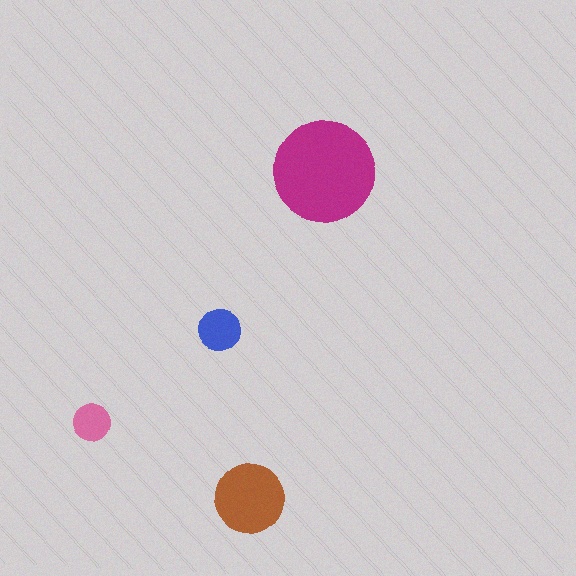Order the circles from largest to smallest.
the magenta one, the brown one, the blue one, the pink one.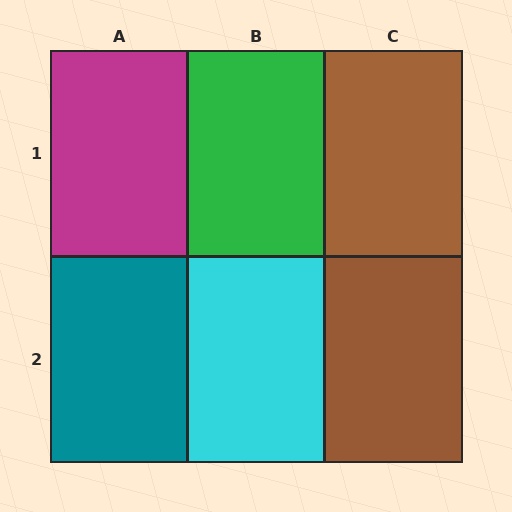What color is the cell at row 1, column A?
Magenta.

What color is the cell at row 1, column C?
Brown.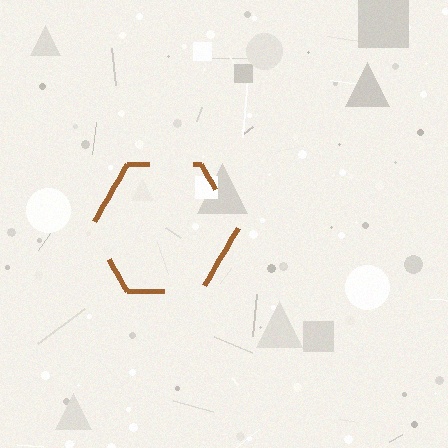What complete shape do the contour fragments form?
The contour fragments form a hexagon.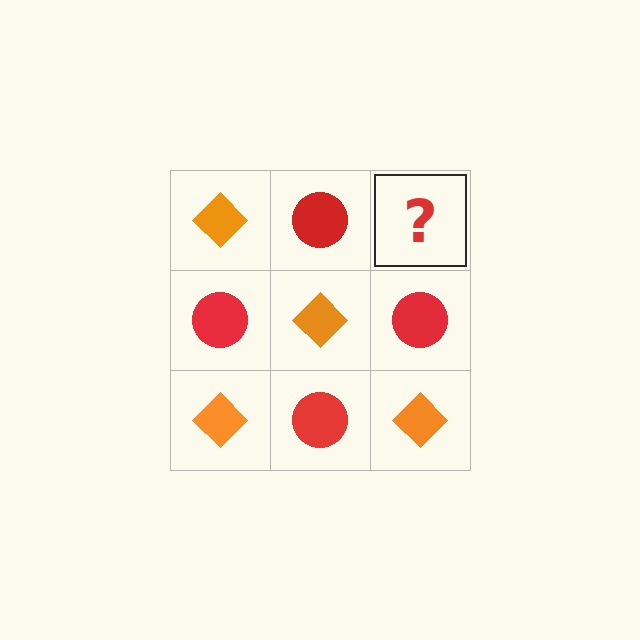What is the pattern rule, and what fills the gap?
The rule is that it alternates orange diamond and red circle in a checkerboard pattern. The gap should be filled with an orange diamond.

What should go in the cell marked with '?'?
The missing cell should contain an orange diamond.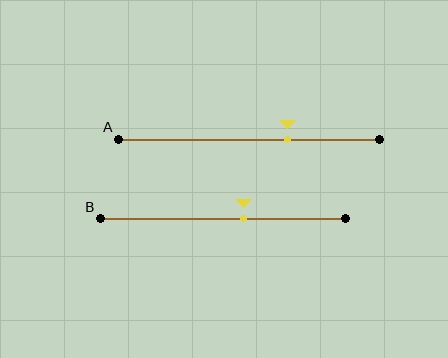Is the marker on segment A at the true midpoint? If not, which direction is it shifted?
No, the marker on segment A is shifted to the right by about 15% of the segment length.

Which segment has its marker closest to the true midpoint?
Segment B has its marker closest to the true midpoint.